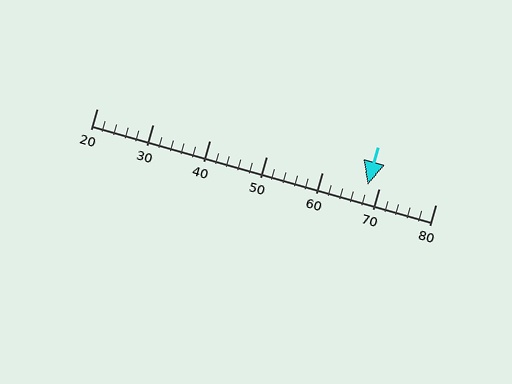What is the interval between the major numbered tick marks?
The major tick marks are spaced 10 units apart.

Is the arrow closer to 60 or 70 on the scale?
The arrow is closer to 70.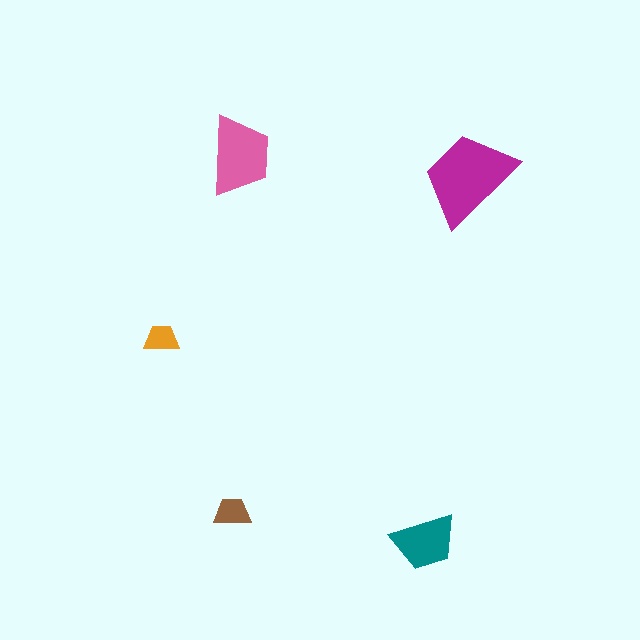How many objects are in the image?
There are 5 objects in the image.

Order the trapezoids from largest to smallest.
the magenta one, the pink one, the teal one, the brown one, the orange one.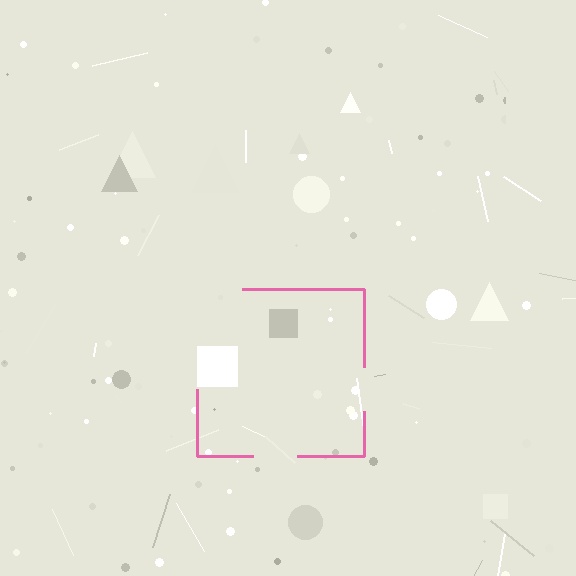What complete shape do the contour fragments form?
The contour fragments form a square.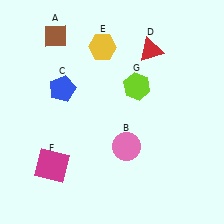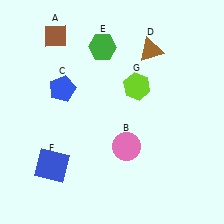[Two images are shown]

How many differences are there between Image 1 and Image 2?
There are 3 differences between the two images.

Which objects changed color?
D changed from red to brown. E changed from yellow to green. F changed from magenta to blue.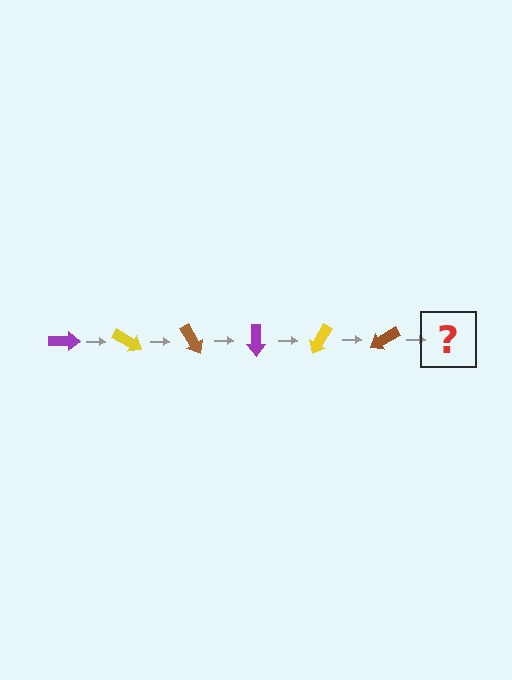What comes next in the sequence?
The next element should be a purple arrow, rotated 180 degrees from the start.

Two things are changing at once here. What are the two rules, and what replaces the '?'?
The two rules are that it rotates 30 degrees each step and the color cycles through purple, yellow, and brown. The '?' should be a purple arrow, rotated 180 degrees from the start.